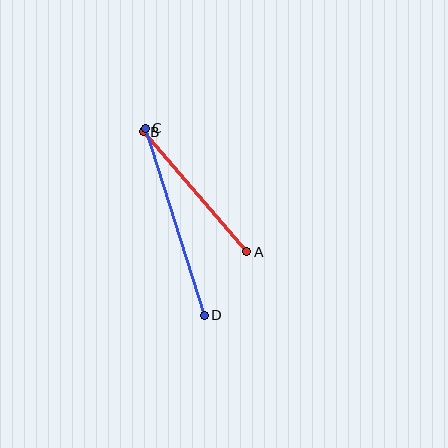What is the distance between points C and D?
The distance is approximately 196 pixels.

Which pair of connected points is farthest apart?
Points C and D are farthest apart.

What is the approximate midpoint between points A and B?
The midpoint is at approximately (195, 192) pixels.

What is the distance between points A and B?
The distance is approximately 159 pixels.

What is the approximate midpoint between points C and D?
The midpoint is at approximately (175, 222) pixels.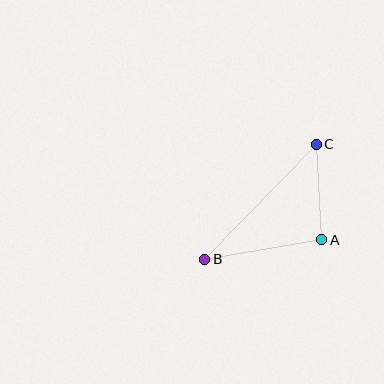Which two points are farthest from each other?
Points B and C are farthest from each other.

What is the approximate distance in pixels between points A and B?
The distance between A and B is approximately 118 pixels.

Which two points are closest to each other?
Points A and C are closest to each other.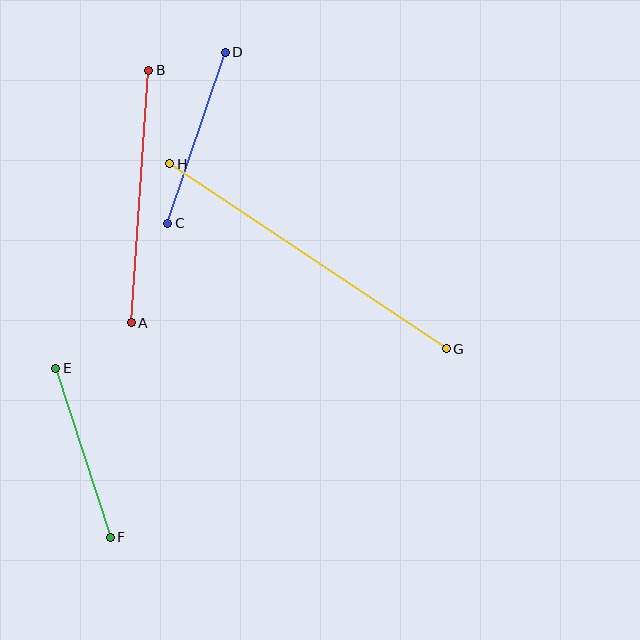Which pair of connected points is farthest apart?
Points G and H are farthest apart.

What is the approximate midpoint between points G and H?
The midpoint is at approximately (308, 256) pixels.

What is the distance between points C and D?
The distance is approximately 181 pixels.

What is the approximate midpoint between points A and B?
The midpoint is at approximately (140, 197) pixels.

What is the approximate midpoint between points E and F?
The midpoint is at approximately (83, 453) pixels.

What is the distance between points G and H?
The distance is approximately 333 pixels.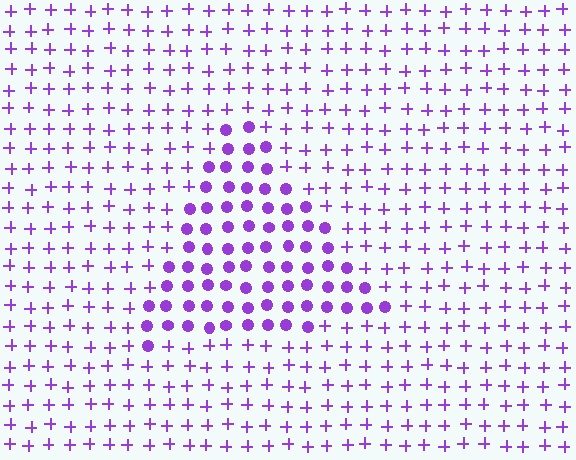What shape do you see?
I see a triangle.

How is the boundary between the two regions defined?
The boundary is defined by a change in element shape: circles inside vs. plus signs outside. All elements share the same color and spacing.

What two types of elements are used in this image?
The image uses circles inside the triangle region and plus signs outside it.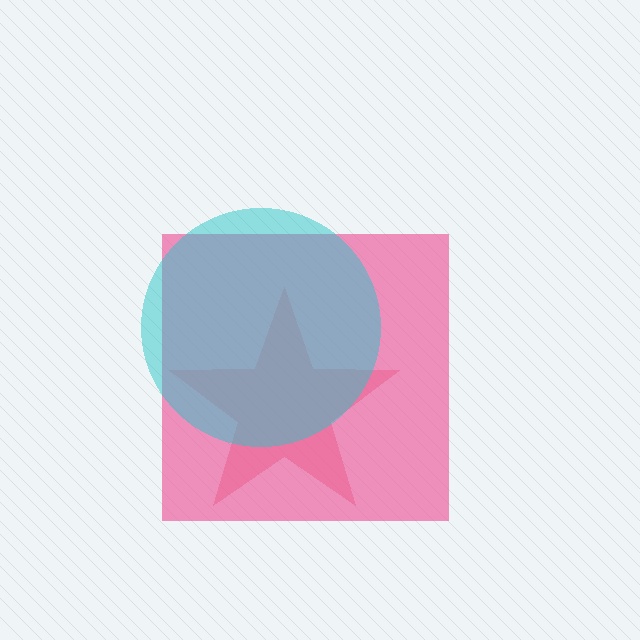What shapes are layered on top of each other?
The layered shapes are: a red star, a pink square, a cyan circle.